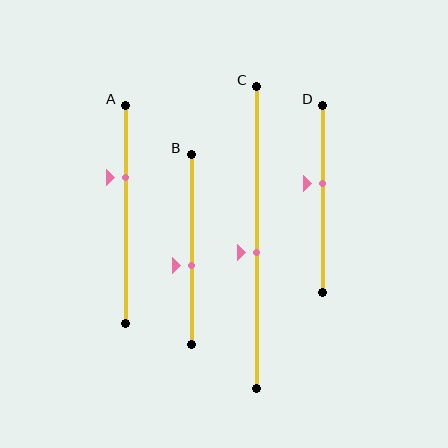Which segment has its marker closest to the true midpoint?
Segment C has its marker closest to the true midpoint.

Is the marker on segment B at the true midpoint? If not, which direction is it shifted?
No, the marker on segment B is shifted downward by about 8% of the segment length.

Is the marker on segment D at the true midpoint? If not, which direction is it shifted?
No, the marker on segment D is shifted upward by about 8% of the segment length.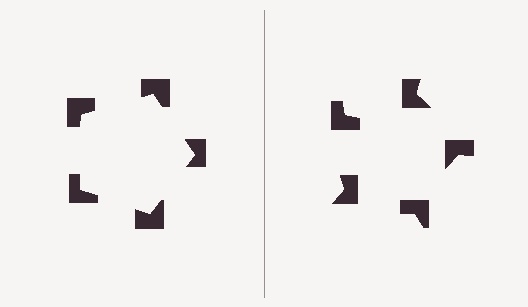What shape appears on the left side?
An illusory pentagon.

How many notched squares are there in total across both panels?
10 — 5 on each side.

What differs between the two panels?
The notched squares are positioned identically on both sides; only the wedge orientations differ. On the left they align to a pentagon; on the right they are misaligned.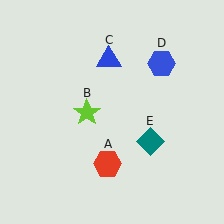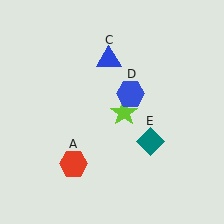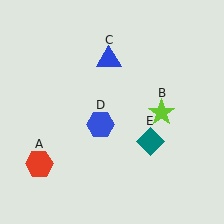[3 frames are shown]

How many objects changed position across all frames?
3 objects changed position: red hexagon (object A), lime star (object B), blue hexagon (object D).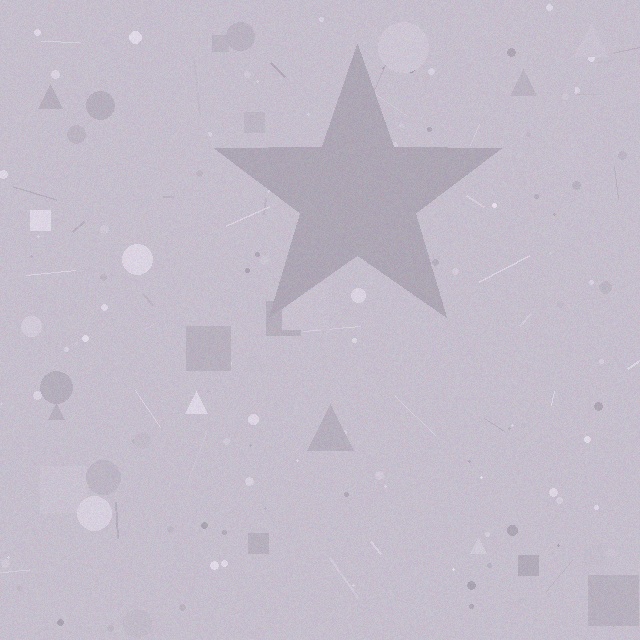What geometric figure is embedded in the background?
A star is embedded in the background.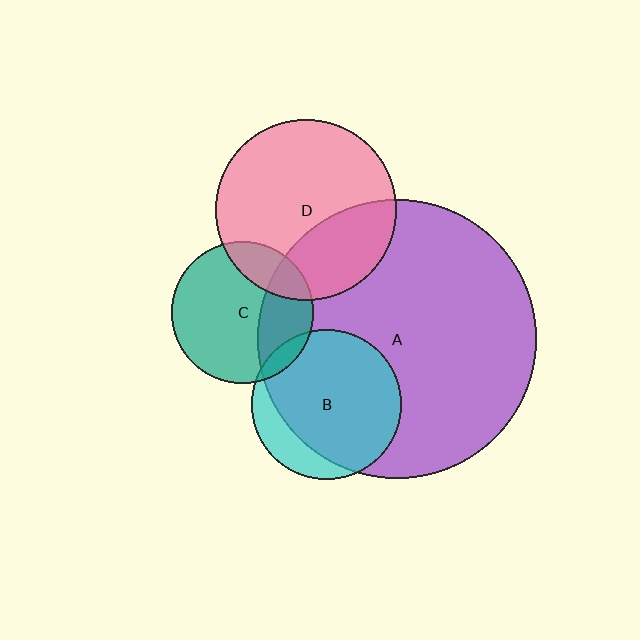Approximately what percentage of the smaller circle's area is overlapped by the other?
Approximately 5%.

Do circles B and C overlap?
Yes.